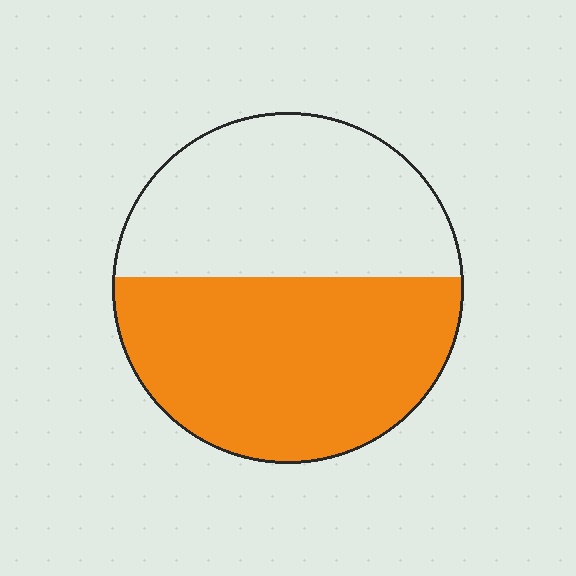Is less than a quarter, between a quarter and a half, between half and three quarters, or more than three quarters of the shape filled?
Between half and three quarters.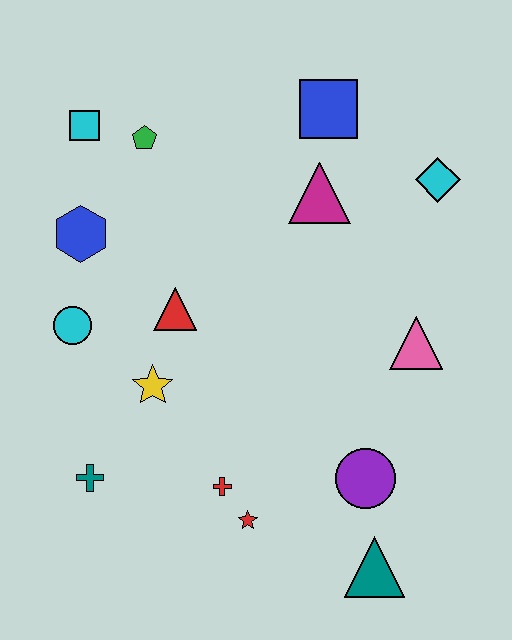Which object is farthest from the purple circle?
The cyan square is farthest from the purple circle.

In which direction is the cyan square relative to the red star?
The cyan square is above the red star.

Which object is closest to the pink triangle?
The purple circle is closest to the pink triangle.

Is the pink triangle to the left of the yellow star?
No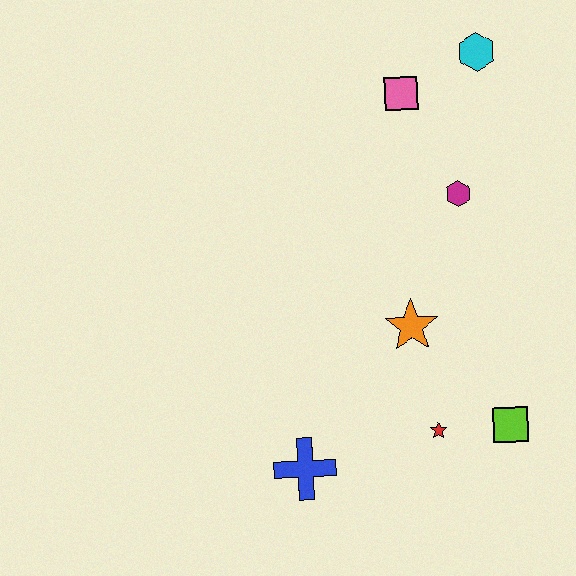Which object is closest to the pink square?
The cyan hexagon is closest to the pink square.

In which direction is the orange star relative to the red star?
The orange star is above the red star.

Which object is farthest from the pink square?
The blue cross is farthest from the pink square.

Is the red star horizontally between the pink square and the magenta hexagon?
Yes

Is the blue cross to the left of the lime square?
Yes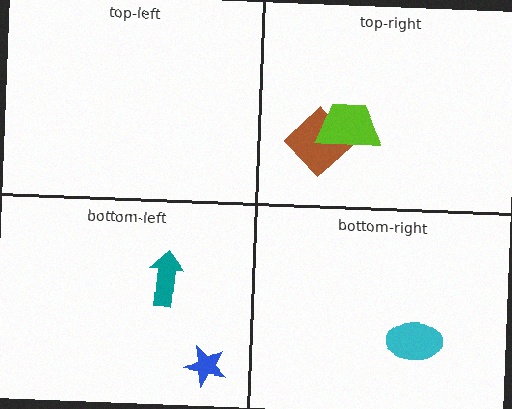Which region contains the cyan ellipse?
The bottom-right region.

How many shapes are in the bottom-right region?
1.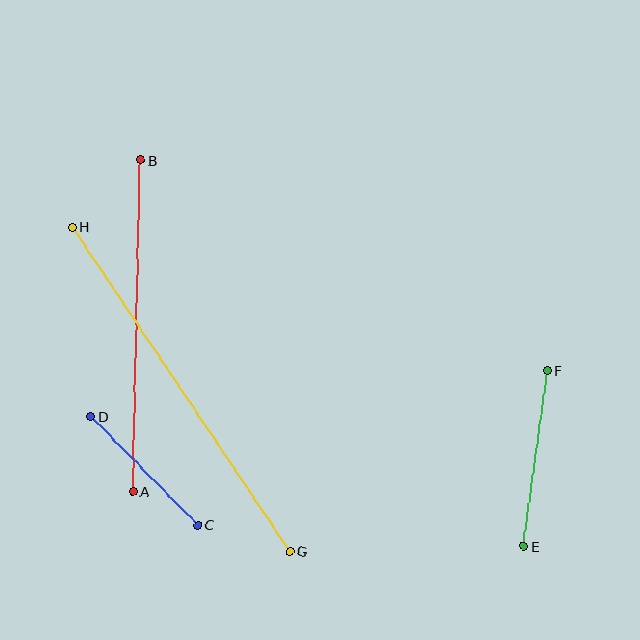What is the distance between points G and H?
The distance is approximately 390 pixels.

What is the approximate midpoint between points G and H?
The midpoint is at approximately (181, 389) pixels.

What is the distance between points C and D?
The distance is approximately 152 pixels.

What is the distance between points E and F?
The distance is approximately 178 pixels.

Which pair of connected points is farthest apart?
Points G and H are farthest apart.